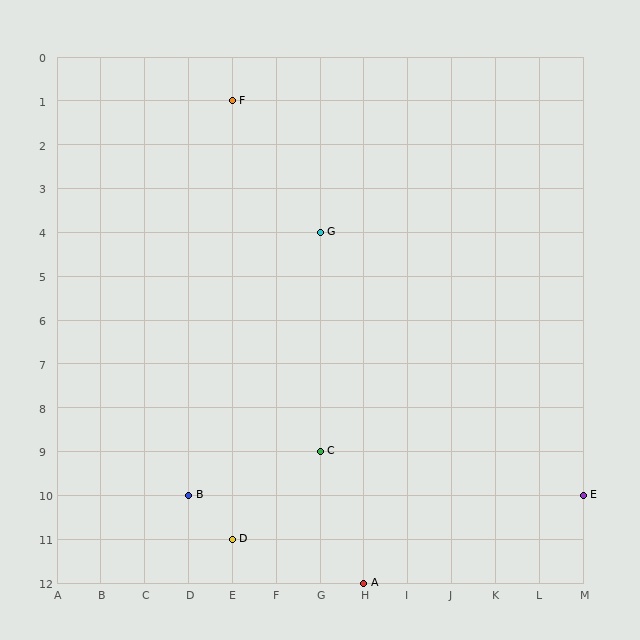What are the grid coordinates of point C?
Point C is at grid coordinates (G, 9).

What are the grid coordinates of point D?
Point D is at grid coordinates (E, 11).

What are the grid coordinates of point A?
Point A is at grid coordinates (H, 12).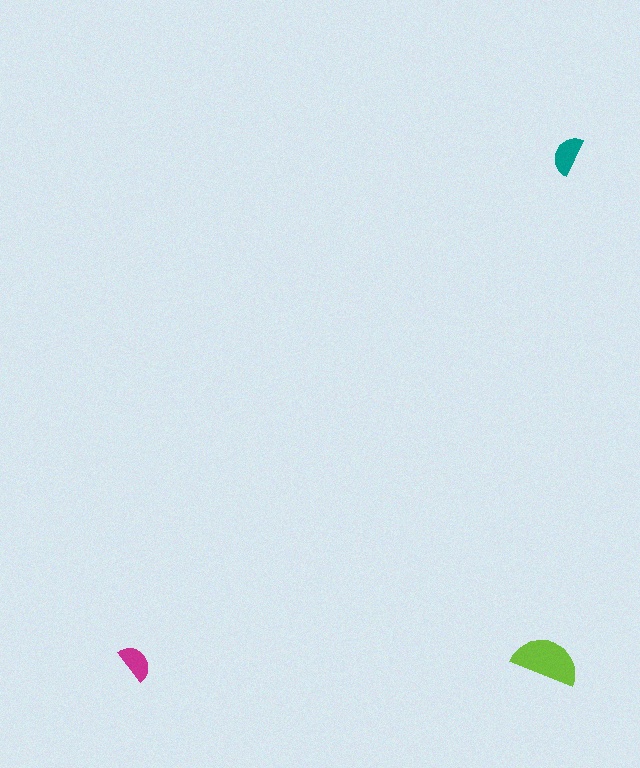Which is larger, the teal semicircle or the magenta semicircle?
The teal one.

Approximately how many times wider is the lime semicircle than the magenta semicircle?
About 1.5 times wider.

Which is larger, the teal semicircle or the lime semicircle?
The lime one.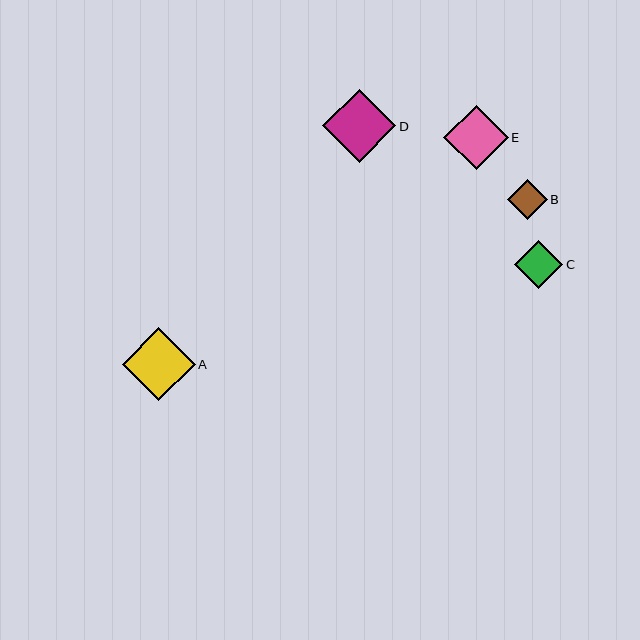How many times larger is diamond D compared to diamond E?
Diamond D is approximately 1.1 times the size of diamond E.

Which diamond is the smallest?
Diamond B is the smallest with a size of approximately 40 pixels.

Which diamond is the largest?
Diamond D is the largest with a size of approximately 73 pixels.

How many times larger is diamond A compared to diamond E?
Diamond A is approximately 1.1 times the size of diamond E.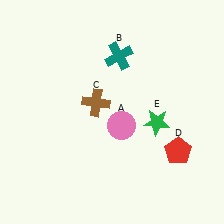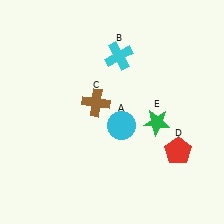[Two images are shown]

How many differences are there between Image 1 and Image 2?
There are 2 differences between the two images.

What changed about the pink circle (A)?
In Image 1, A is pink. In Image 2, it changed to cyan.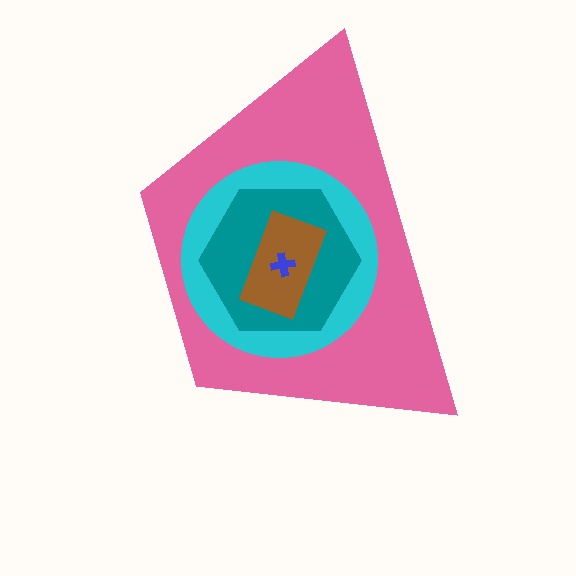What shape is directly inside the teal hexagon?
The brown rectangle.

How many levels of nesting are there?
5.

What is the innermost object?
The blue cross.